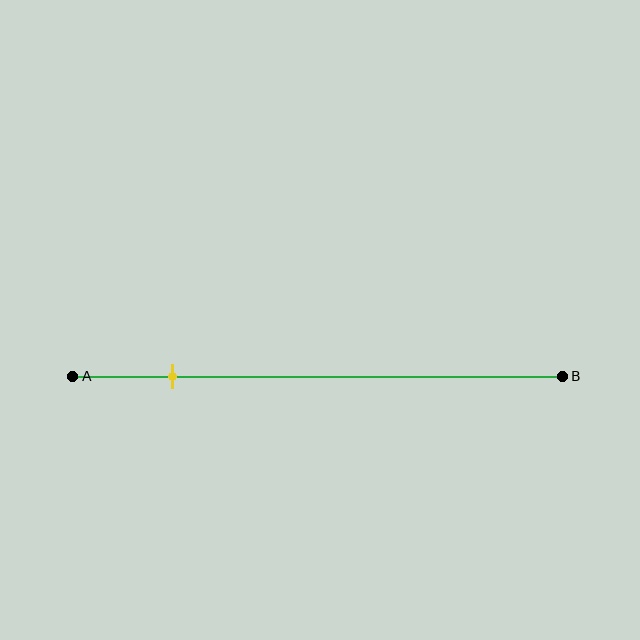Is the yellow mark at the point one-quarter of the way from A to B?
No, the mark is at about 20% from A, not at the 25% one-quarter point.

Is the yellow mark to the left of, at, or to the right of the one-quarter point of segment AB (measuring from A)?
The yellow mark is to the left of the one-quarter point of segment AB.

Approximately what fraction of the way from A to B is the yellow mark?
The yellow mark is approximately 20% of the way from A to B.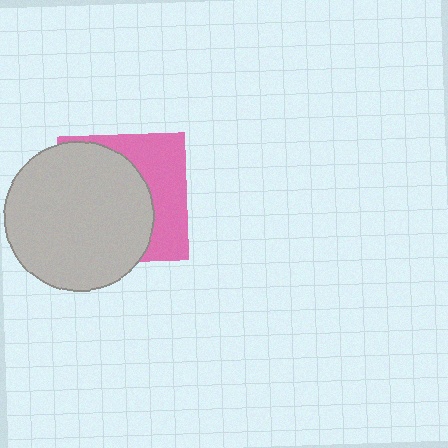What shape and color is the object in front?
The object in front is a light gray circle.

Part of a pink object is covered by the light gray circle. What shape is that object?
It is a square.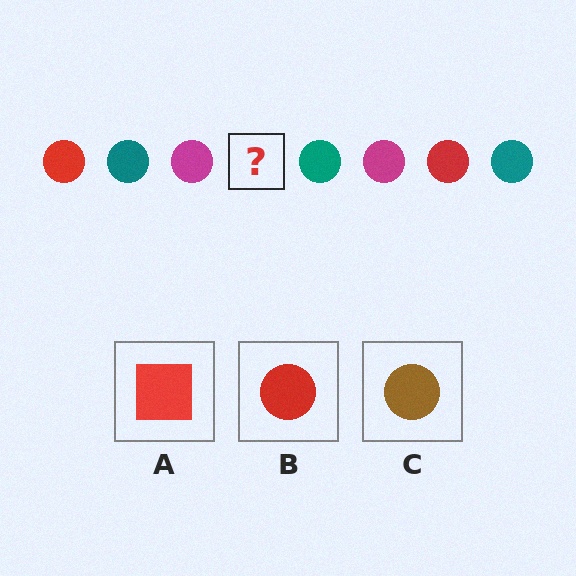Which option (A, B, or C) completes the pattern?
B.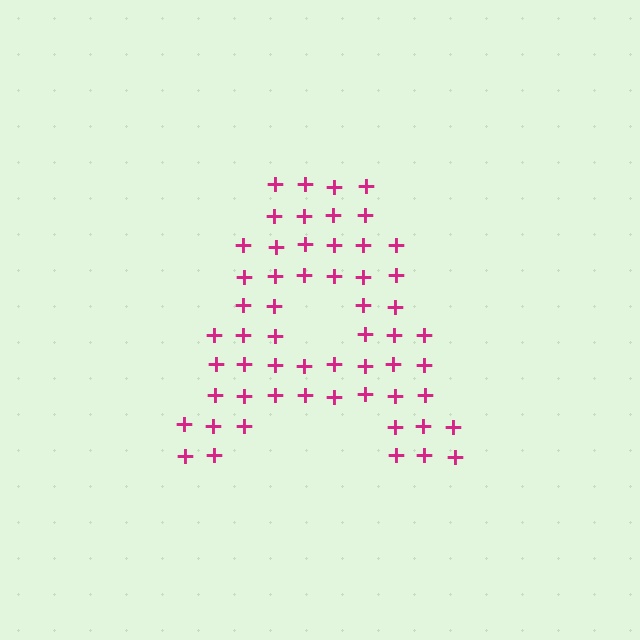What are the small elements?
The small elements are plus signs.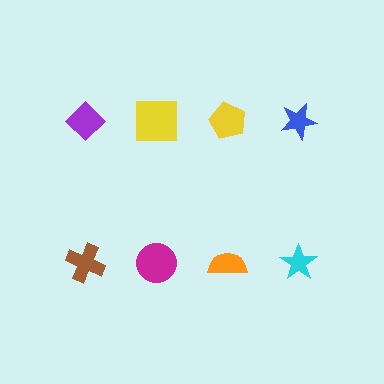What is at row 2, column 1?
A brown cross.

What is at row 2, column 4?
A cyan star.